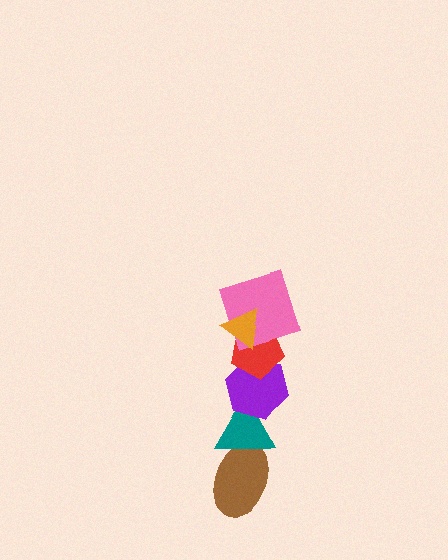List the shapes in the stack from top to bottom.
From top to bottom: the orange triangle, the pink square, the red pentagon, the purple hexagon, the teal triangle, the brown ellipse.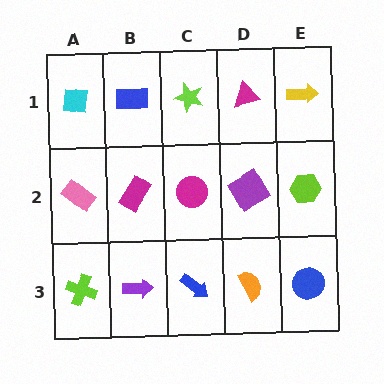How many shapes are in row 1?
5 shapes.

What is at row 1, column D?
A magenta triangle.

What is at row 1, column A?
A cyan square.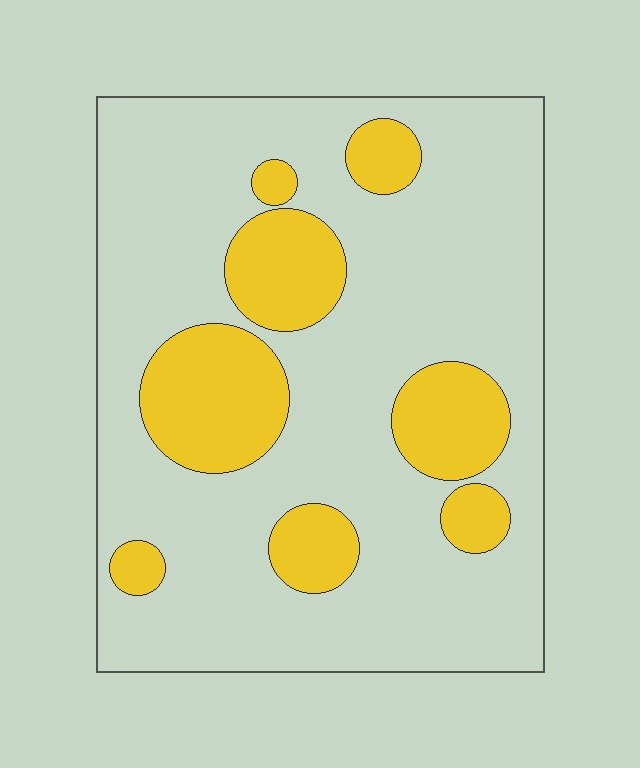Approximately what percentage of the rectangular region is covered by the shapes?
Approximately 25%.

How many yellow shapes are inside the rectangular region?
8.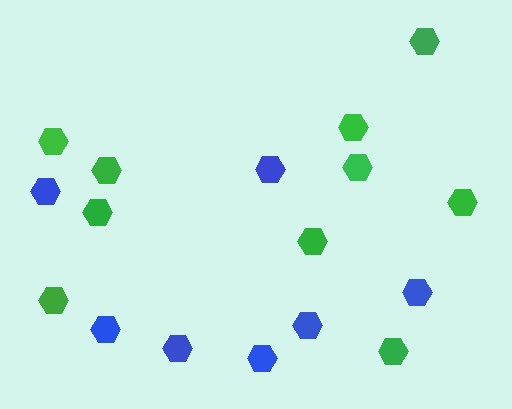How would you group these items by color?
There are 2 groups: one group of blue hexagons (7) and one group of green hexagons (10).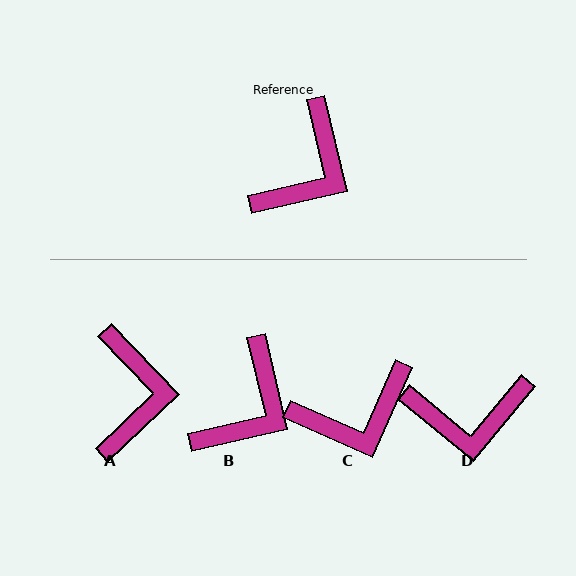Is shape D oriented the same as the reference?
No, it is off by about 53 degrees.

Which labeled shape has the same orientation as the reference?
B.